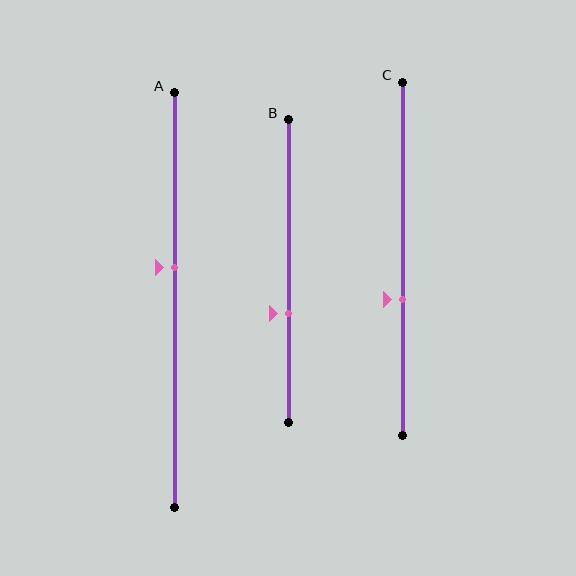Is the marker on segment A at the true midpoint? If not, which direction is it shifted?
No, the marker on segment A is shifted upward by about 8% of the segment length.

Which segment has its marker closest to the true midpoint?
Segment A has its marker closest to the true midpoint.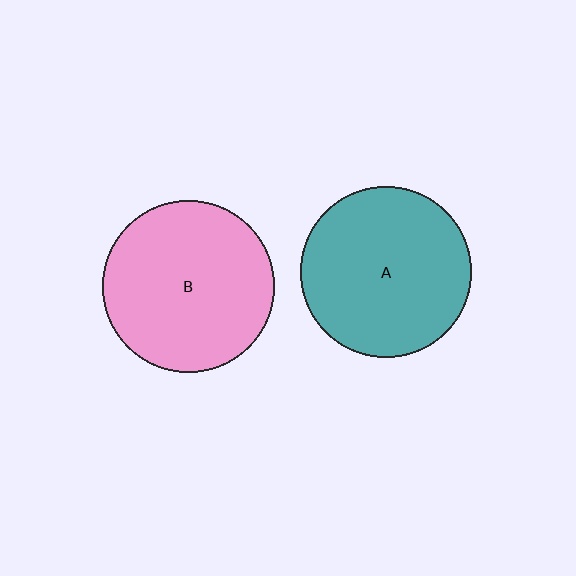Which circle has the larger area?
Circle B (pink).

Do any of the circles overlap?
No, none of the circles overlap.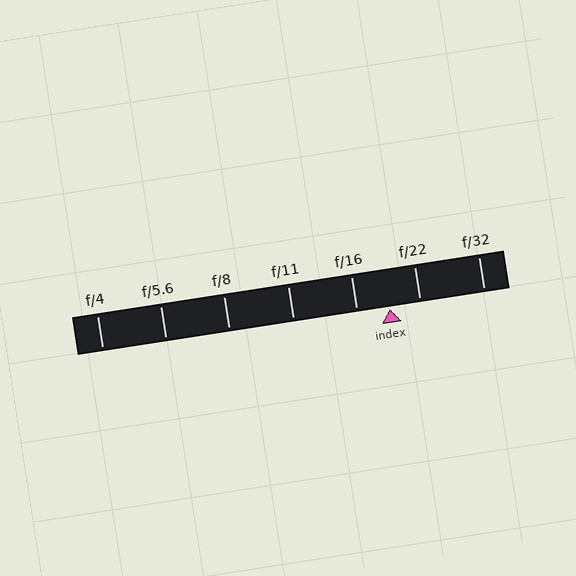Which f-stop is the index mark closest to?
The index mark is closest to f/22.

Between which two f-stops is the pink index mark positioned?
The index mark is between f/16 and f/22.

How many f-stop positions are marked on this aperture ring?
There are 7 f-stop positions marked.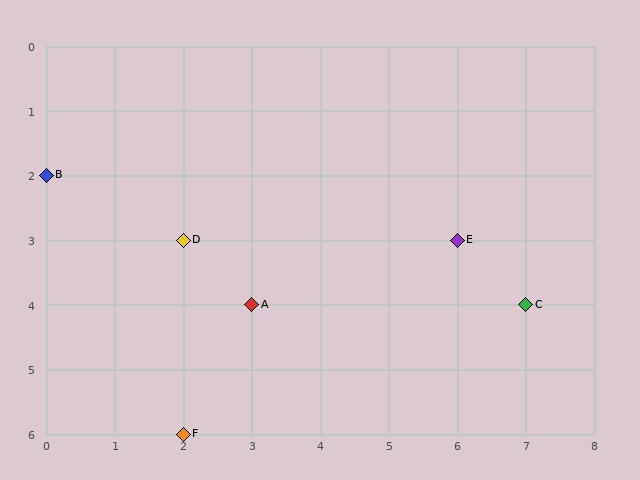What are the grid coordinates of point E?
Point E is at grid coordinates (6, 3).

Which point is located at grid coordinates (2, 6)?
Point F is at (2, 6).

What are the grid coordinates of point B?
Point B is at grid coordinates (0, 2).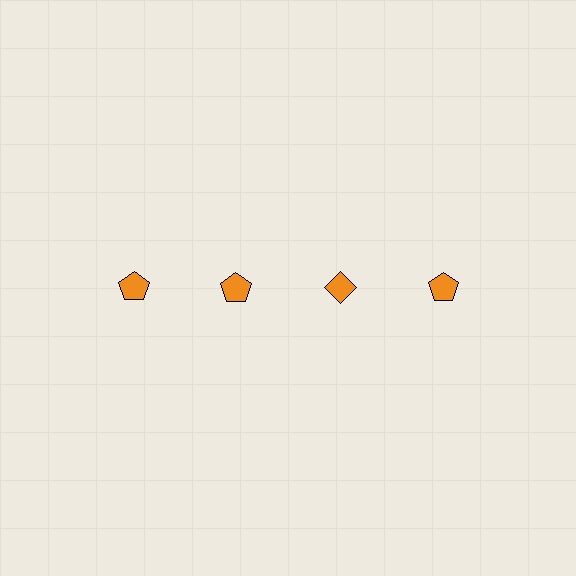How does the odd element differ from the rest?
It has a different shape: diamond instead of pentagon.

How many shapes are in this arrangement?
There are 4 shapes arranged in a grid pattern.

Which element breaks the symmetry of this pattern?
The orange diamond in the top row, center column breaks the symmetry. All other shapes are orange pentagons.